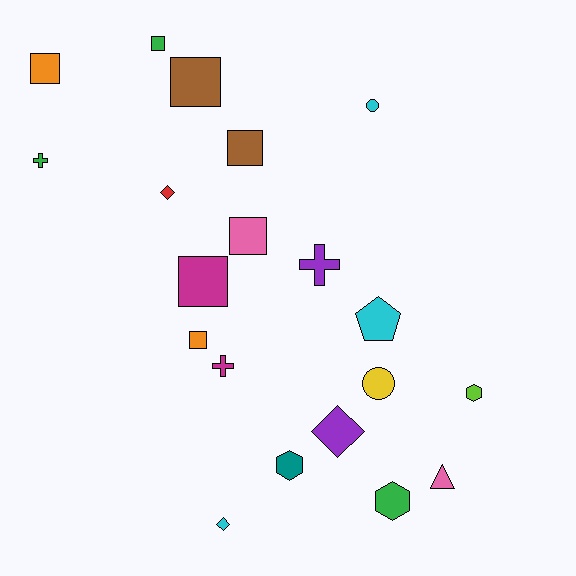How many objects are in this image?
There are 20 objects.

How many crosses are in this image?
There are 3 crosses.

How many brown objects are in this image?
There are 2 brown objects.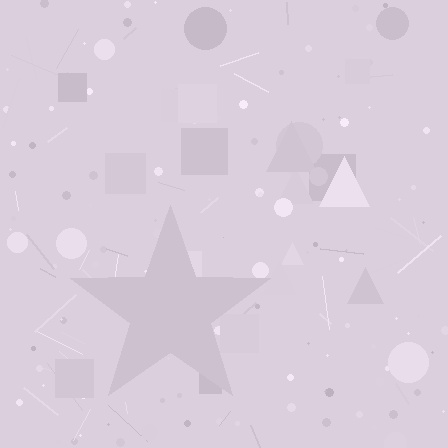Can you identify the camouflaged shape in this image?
The camouflaged shape is a star.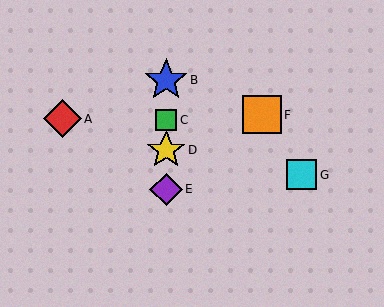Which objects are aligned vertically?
Objects B, C, D, E are aligned vertically.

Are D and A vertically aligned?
No, D is at x≈166 and A is at x≈63.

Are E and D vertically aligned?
Yes, both are at x≈166.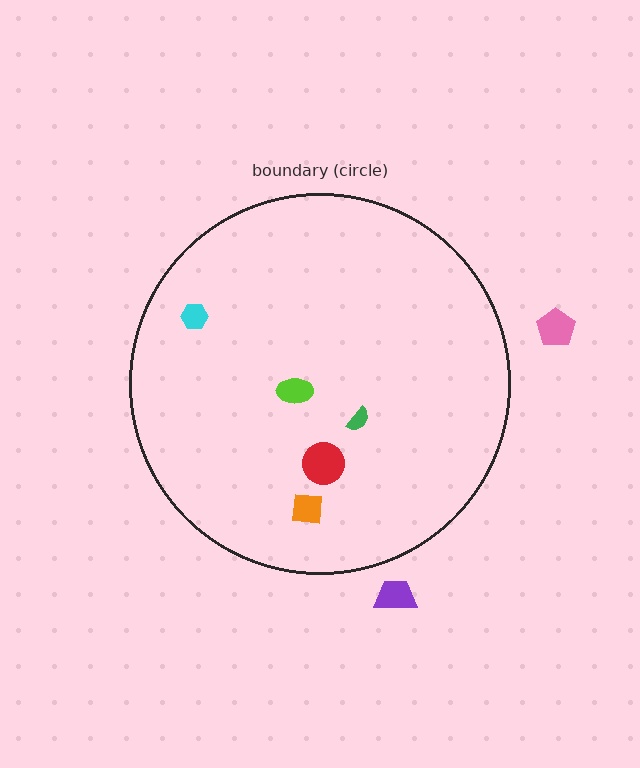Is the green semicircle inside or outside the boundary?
Inside.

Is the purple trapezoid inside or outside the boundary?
Outside.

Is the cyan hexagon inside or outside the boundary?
Inside.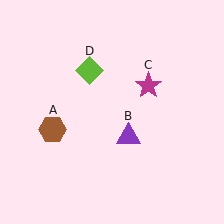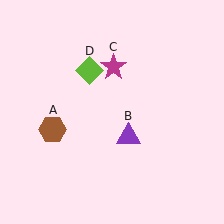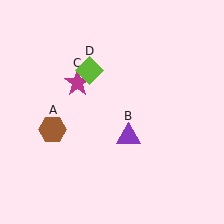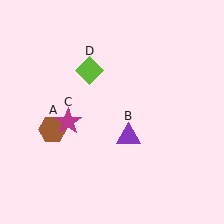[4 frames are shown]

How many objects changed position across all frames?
1 object changed position: magenta star (object C).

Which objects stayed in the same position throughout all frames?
Brown hexagon (object A) and purple triangle (object B) and lime diamond (object D) remained stationary.